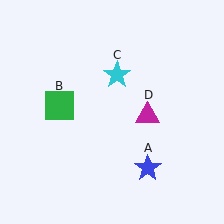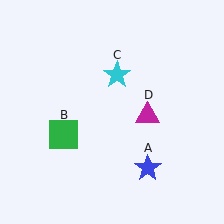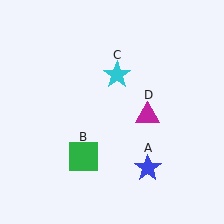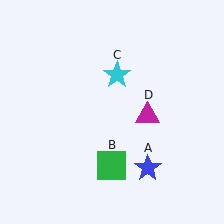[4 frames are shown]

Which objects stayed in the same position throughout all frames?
Blue star (object A) and cyan star (object C) and magenta triangle (object D) remained stationary.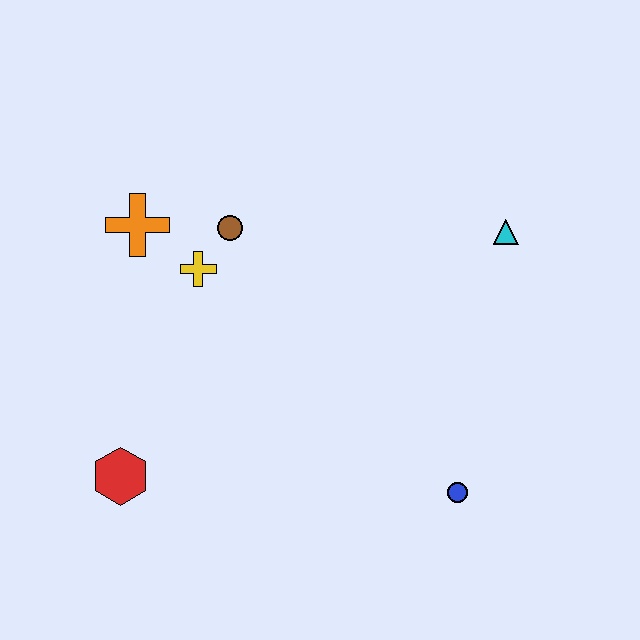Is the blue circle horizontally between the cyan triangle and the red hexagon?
Yes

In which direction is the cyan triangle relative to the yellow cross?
The cyan triangle is to the right of the yellow cross.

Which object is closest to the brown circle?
The yellow cross is closest to the brown circle.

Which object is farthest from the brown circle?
The blue circle is farthest from the brown circle.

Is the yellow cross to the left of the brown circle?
Yes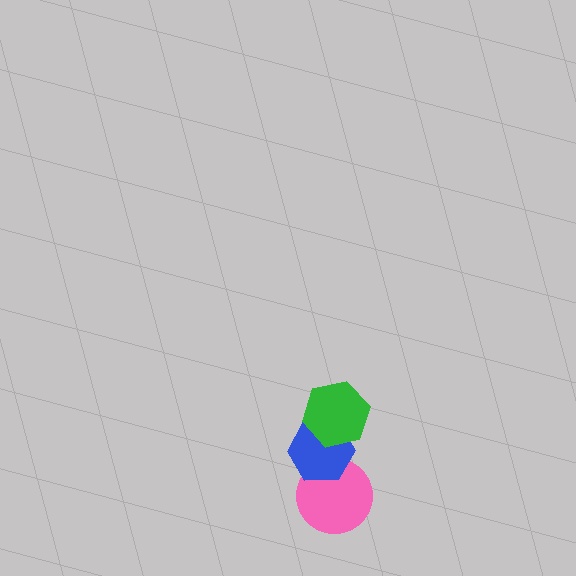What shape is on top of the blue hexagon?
The green hexagon is on top of the blue hexagon.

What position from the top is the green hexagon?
The green hexagon is 1st from the top.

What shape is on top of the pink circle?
The blue hexagon is on top of the pink circle.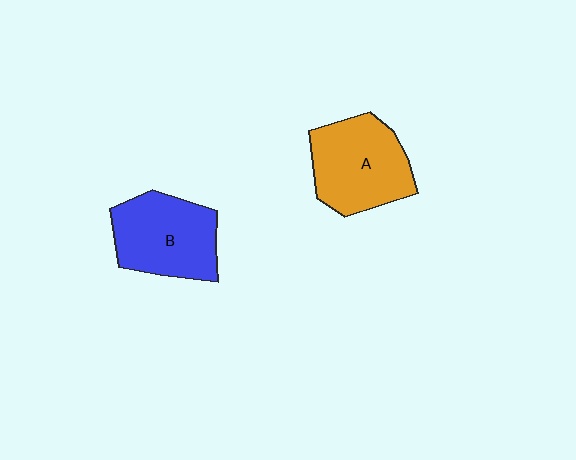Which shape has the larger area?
Shape A (orange).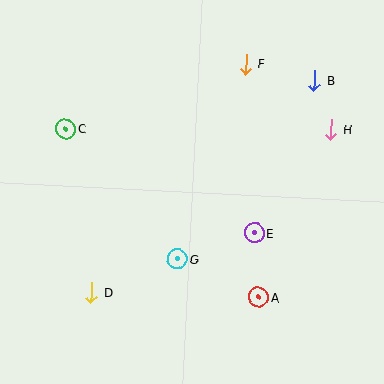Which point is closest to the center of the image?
Point G at (177, 259) is closest to the center.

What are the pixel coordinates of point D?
Point D is at (92, 292).